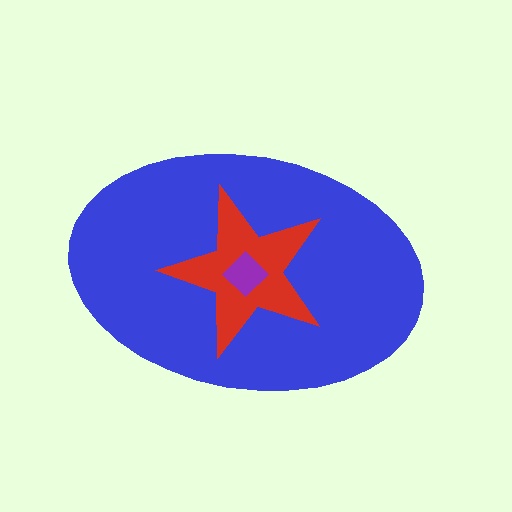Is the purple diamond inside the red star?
Yes.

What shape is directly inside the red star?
The purple diamond.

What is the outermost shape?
The blue ellipse.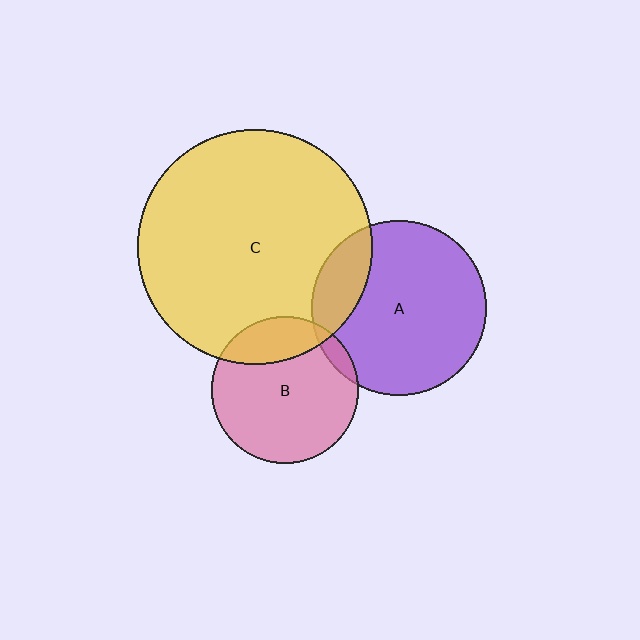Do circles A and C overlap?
Yes.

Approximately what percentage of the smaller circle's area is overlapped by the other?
Approximately 20%.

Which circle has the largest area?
Circle C (yellow).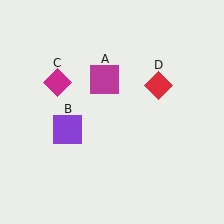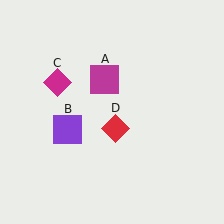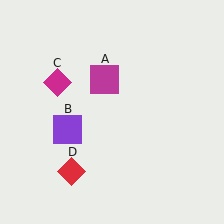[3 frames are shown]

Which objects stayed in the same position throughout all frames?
Magenta square (object A) and purple square (object B) and magenta diamond (object C) remained stationary.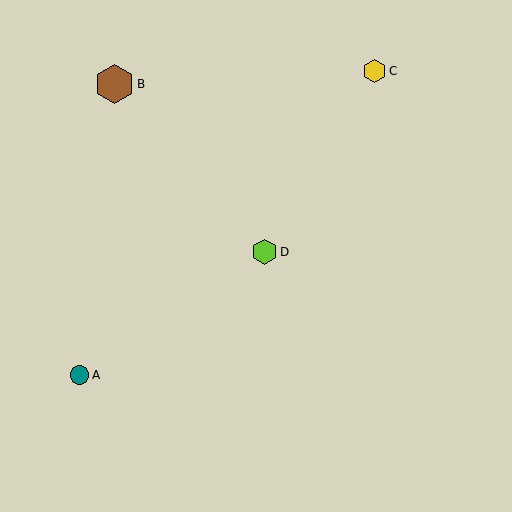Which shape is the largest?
The brown hexagon (labeled B) is the largest.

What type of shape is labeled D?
Shape D is a lime hexagon.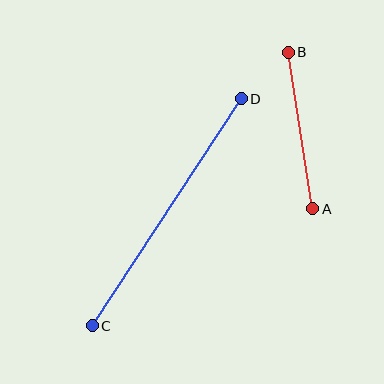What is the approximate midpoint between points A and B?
The midpoint is at approximately (301, 131) pixels.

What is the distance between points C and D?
The distance is approximately 271 pixels.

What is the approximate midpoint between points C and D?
The midpoint is at approximately (167, 212) pixels.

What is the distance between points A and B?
The distance is approximately 158 pixels.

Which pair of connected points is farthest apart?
Points C and D are farthest apart.